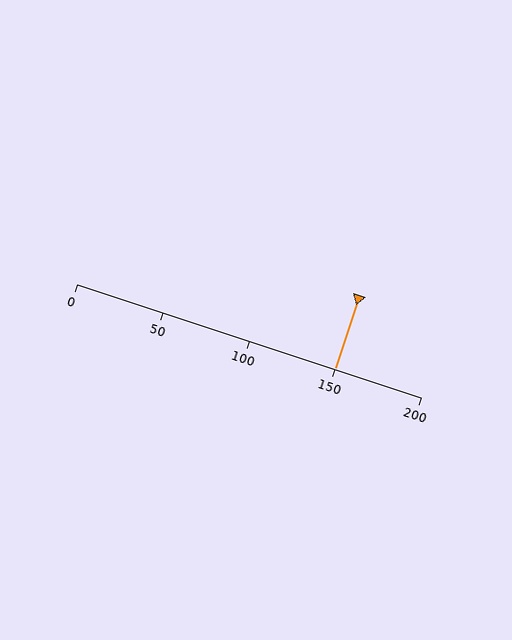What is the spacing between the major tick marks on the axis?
The major ticks are spaced 50 apart.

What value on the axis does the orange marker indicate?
The marker indicates approximately 150.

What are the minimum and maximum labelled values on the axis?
The axis runs from 0 to 200.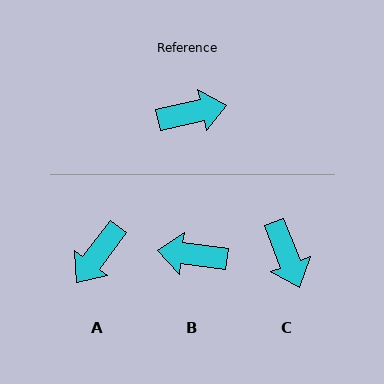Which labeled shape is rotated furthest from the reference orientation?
B, about 161 degrees away.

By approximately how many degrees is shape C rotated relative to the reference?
Approximately 81 degrees clockwise.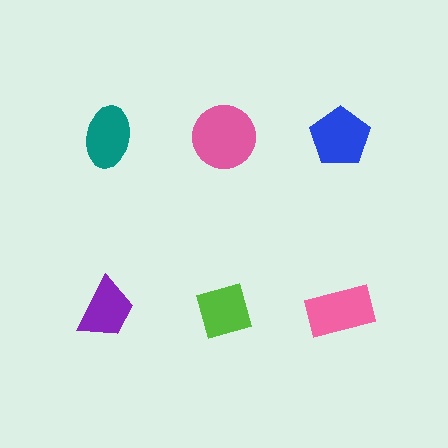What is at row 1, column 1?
A teal ellipse.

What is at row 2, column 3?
A pink rectangle.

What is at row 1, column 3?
A blue pentagon.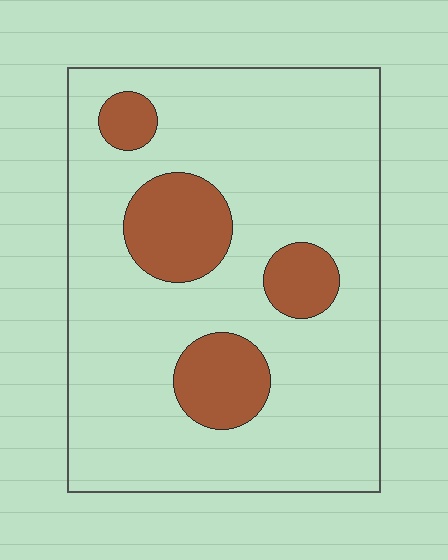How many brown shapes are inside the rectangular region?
4.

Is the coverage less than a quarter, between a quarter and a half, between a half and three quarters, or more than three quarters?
Less than a quarter.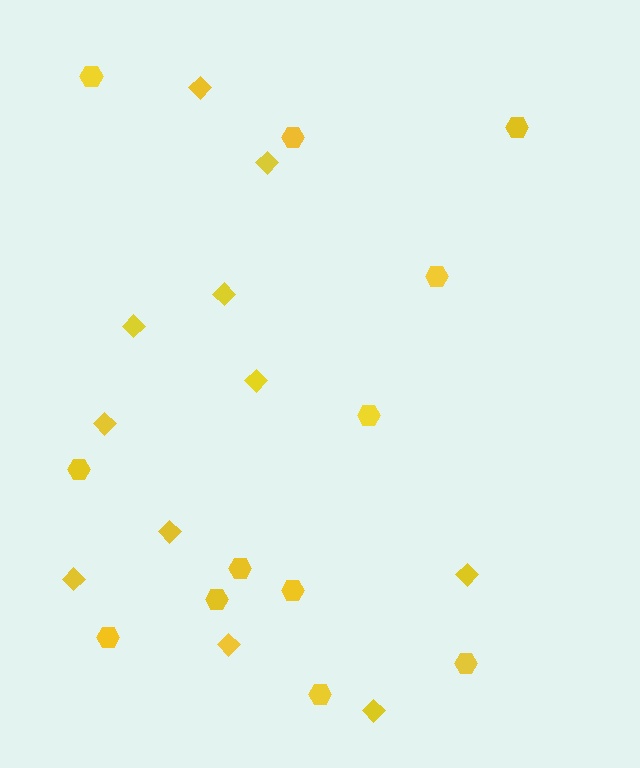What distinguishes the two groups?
There are 2 groups: one group of hexagons (12) and one group of diamonds (11).